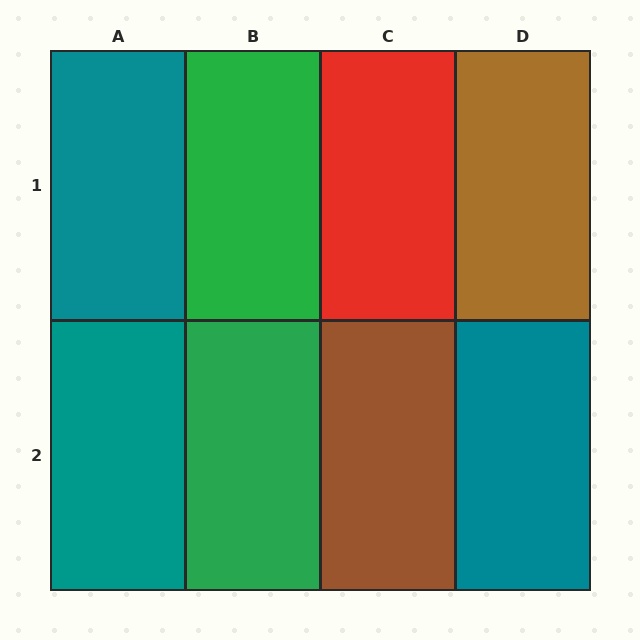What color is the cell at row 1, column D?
Brown.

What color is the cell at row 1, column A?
Teal.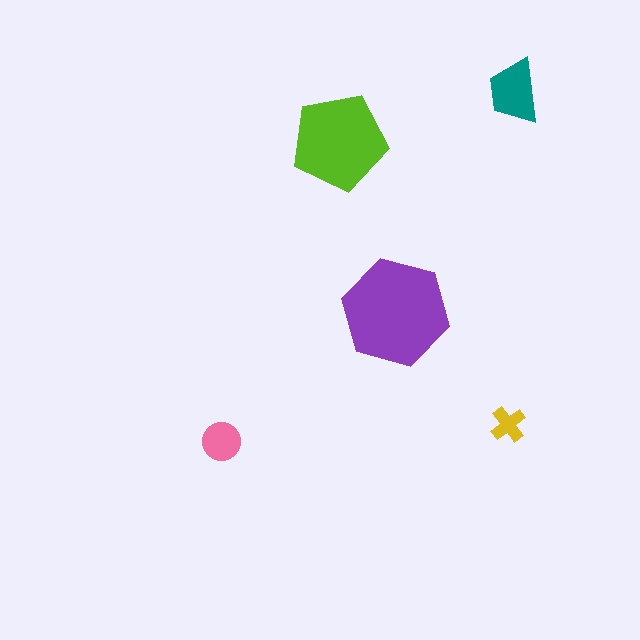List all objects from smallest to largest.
The yellow cross, the pink circle, the teal trapezoid, the lime pentagon, the purple hexagon.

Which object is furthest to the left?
The pink circle is leftmost.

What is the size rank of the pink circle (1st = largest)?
4th.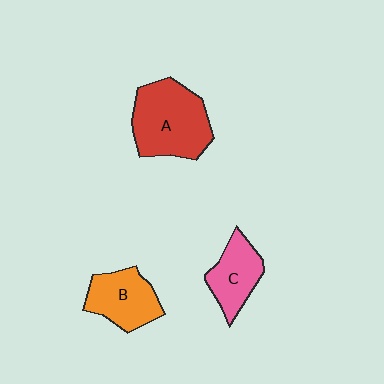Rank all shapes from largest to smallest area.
From largest to smallest: A (red), B (orange), C (pink).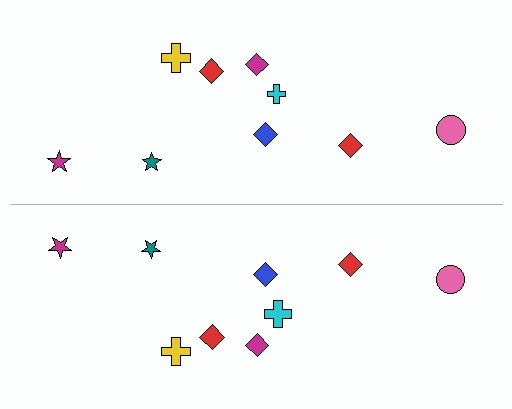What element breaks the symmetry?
The cyan cross on the bottom side has a different size than its mirror counterpart.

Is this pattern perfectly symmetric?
No, the pattern is not perfectly symmetric. The cyan cross on the bottom side has a different size than its mirror counterpart.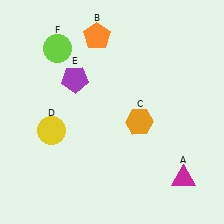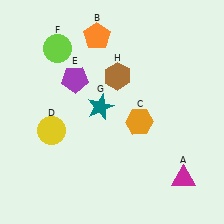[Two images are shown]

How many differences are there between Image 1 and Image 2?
There are 2 differences between the two images.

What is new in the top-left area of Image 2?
A teal star (G) was added in the top-left area of Image 2.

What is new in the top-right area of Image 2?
A brown hexagon (H) was added in the top-right area of Image 2.